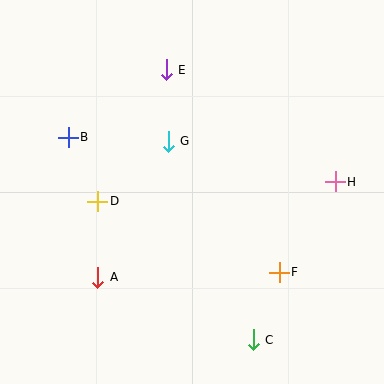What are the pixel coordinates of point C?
Point C is at (253, 340).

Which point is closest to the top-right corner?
Point H is closest to the top-right corner.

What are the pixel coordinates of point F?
Point F is at (279, 272).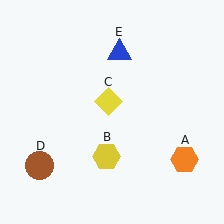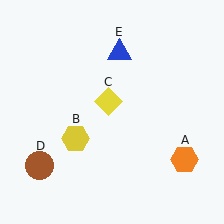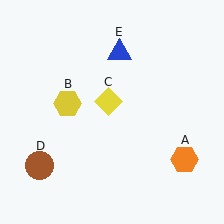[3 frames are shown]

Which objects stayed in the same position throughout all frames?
Orange hexagon (object A) and yellow diamond (object C) and brown circle (object D) and blue triangle (object E) remained stationary.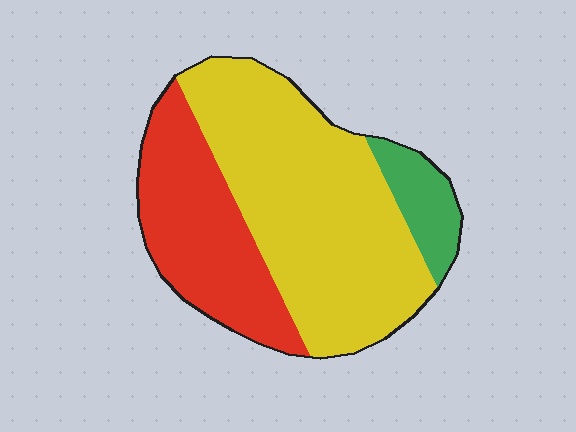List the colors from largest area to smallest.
From largest to smallest: yellow, red, green.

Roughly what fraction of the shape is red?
Red takes up about one third (1/3) of the shape.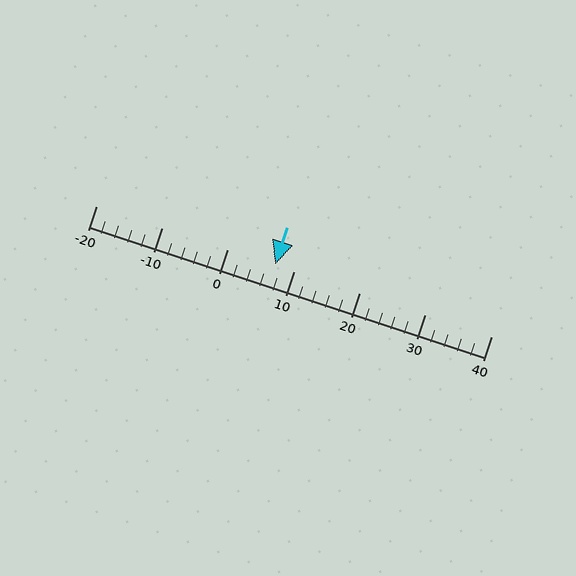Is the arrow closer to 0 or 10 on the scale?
The arrow is closer to 10.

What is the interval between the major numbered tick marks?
The major tick marks are spaced 10 units apart.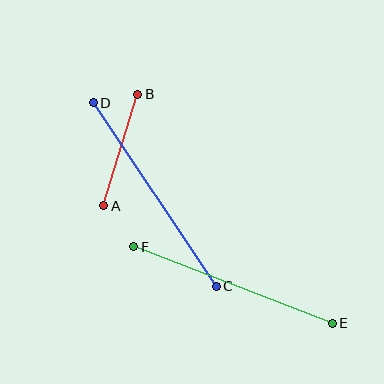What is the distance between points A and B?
The distance is approximately 116 pixels.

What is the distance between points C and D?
The distance is approximately 221 pixels.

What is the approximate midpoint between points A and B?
The midpoint is at approximately (121, 150) pixels.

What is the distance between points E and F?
The distance is approximately 213 pixels.